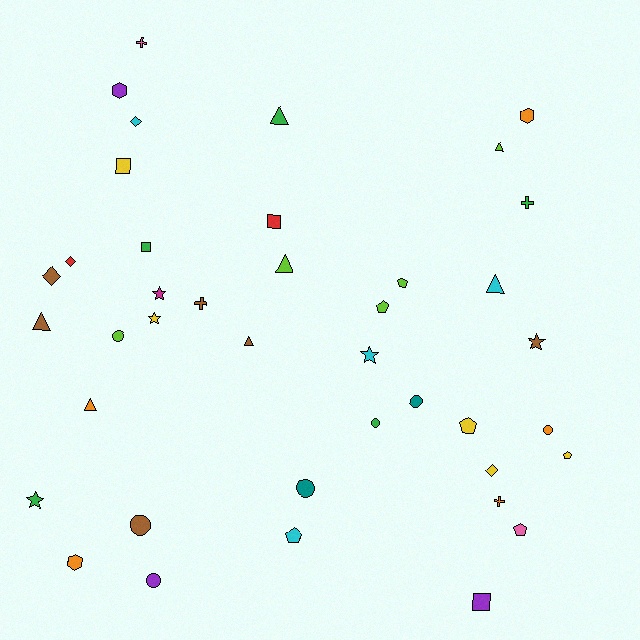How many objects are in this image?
There are 40 objects.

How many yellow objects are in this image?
There are 5 yellow objects.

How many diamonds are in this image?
There are 4 diamonds.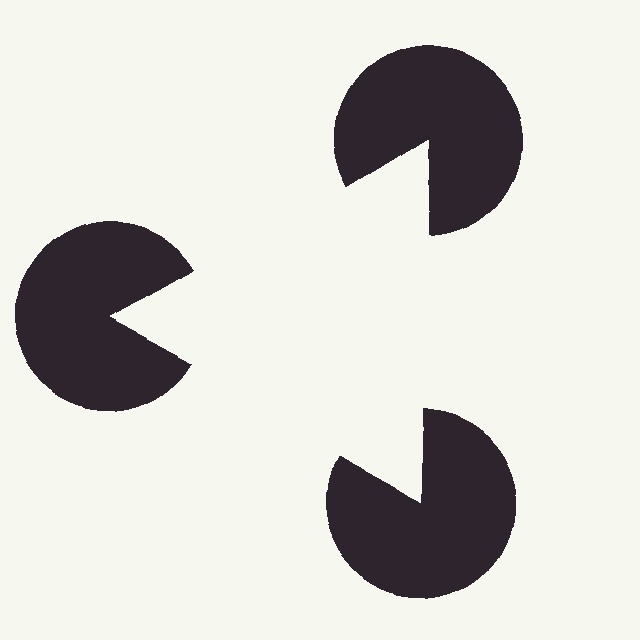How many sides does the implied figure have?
3 sides.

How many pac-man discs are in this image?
There are 3 — one at each vertex of the illusory triangle.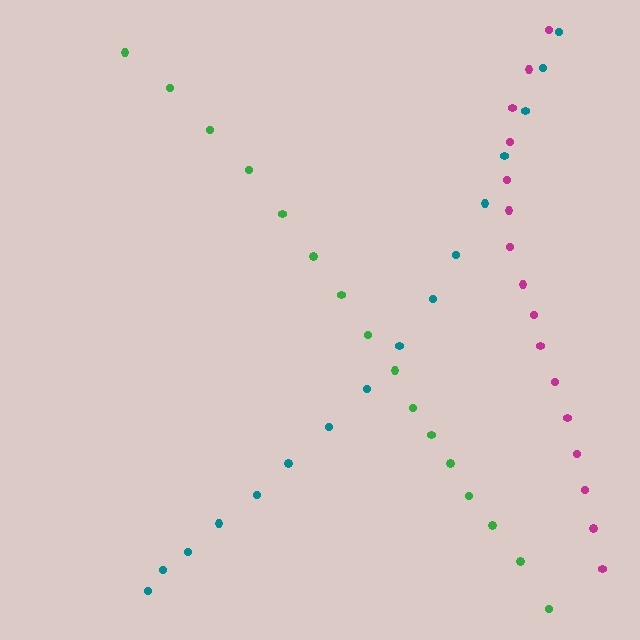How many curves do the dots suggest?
There are 3 distinct paths.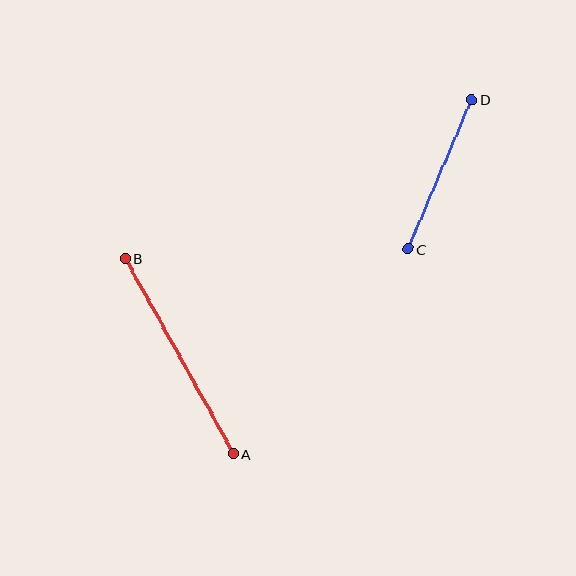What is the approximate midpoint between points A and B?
The midpoint is at approximately (179, 356) pixels.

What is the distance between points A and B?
The distance is approximately 223 pixels.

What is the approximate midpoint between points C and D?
The midpoint is at approximately (440, 174) pixels.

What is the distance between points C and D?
The distance is approximately 162 pixels.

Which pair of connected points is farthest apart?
Points A and B are farthest apart.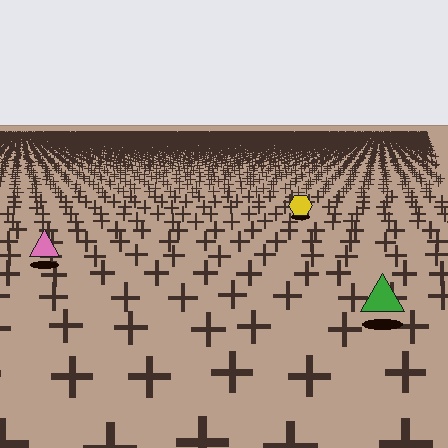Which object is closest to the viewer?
The green triangle is closest. The texture marks near it are larger and more spread out.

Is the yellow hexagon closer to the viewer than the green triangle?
No. The green triangle is closer — you can tell from the texture gradient: the ground texture is coarser near it.